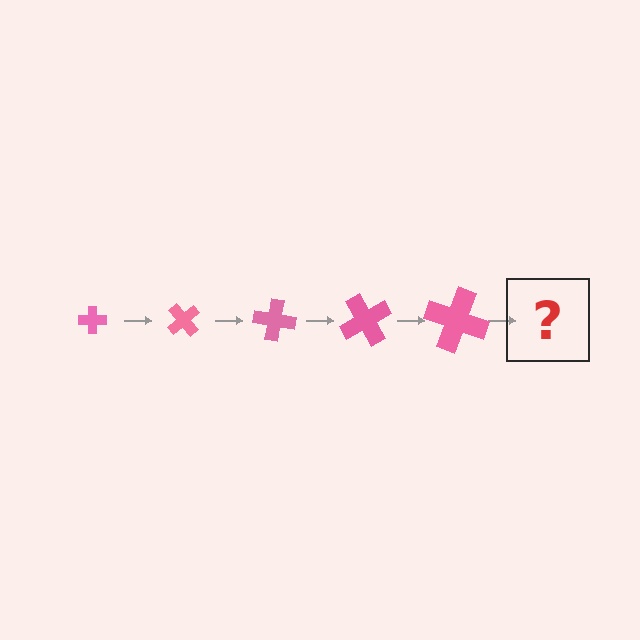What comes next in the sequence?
The next element should be a cross, larger than the previous one and rotated 250 degrees from the start.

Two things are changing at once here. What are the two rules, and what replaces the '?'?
The two rules are that the cross grows larger each step and it rotates 50 degrees each step. The '?' should be a cross, larger than the previous one and rotated 250 degrees from the start.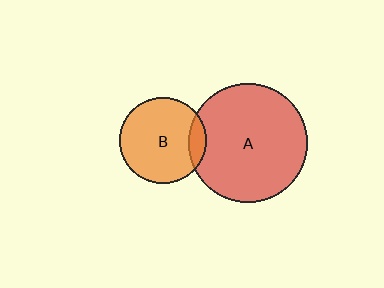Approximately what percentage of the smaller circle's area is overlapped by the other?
Approximately 10%.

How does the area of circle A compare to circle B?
Approximately 1.9 times.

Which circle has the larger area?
Circle A (red).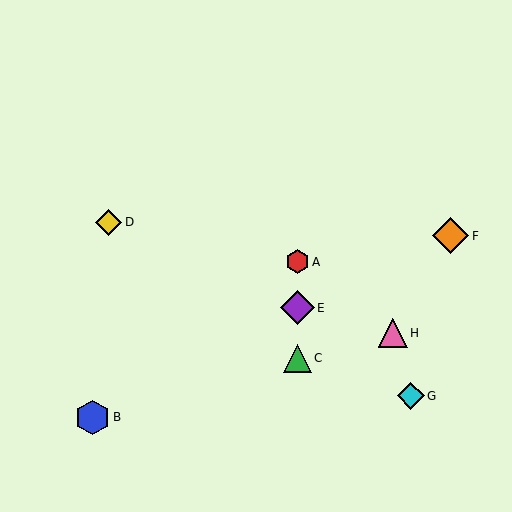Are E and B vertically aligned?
No, E is at x≈297 and B is at x≈92.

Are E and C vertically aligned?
Yes, both are at x≈297.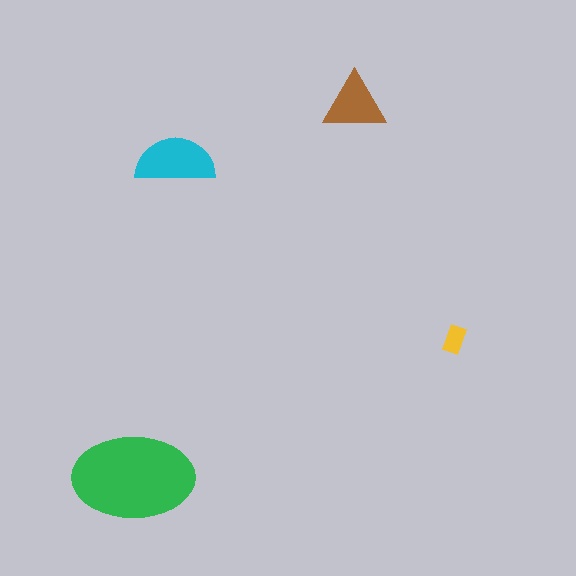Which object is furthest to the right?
The yellow rectangle is rightmost.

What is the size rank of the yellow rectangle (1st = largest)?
4th.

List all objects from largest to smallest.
The green ellipse, the cyan semicircle, the brown triangle, the yellow rectangle.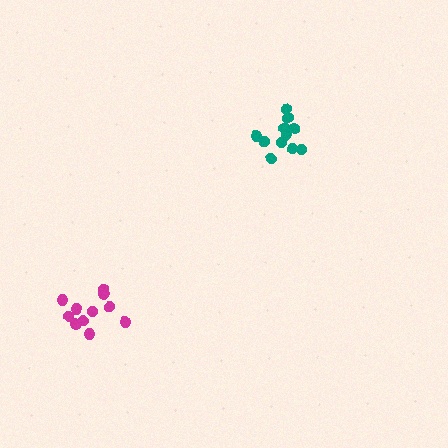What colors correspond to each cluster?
The clusters are colored: teal, magenta.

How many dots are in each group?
Group 1: 11 dots, Group 2: 11 dots (22 total).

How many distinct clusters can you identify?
There are 2 distinct clusters.